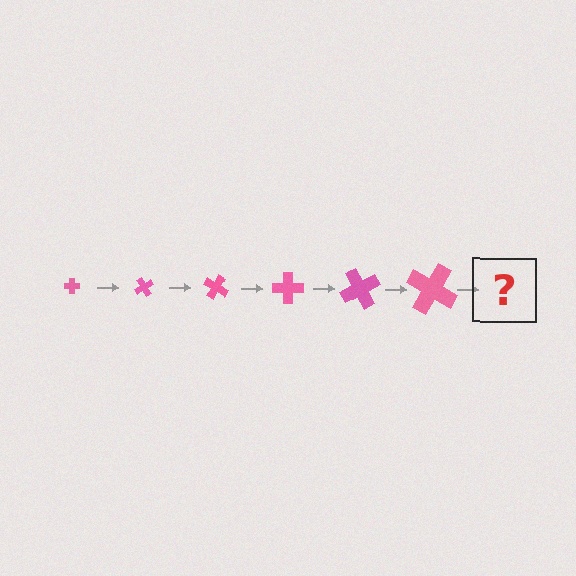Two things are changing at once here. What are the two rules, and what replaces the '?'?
The two rules are that the cross grows larger each step and it rotates 60 degrees each step. The '?' should be a cross, larger than the previous one and rotated 360 degrees from the start.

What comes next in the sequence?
The next element should be a cross, larger than the previous one and rotated 360 degrees from the start.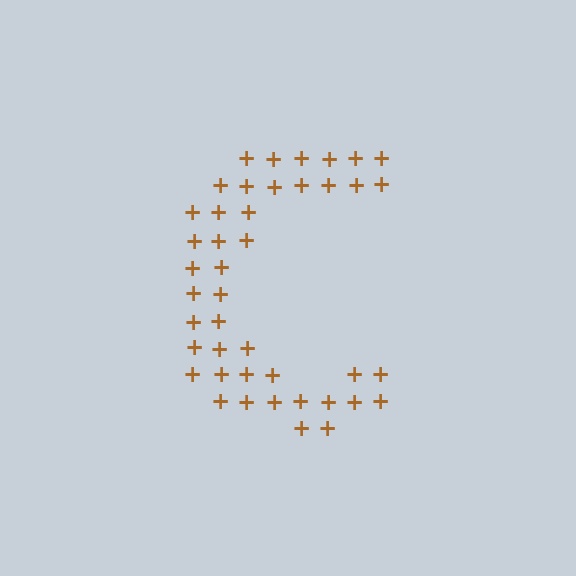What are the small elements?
The small elements are plus signs.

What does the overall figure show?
The overall figure shows the letter C.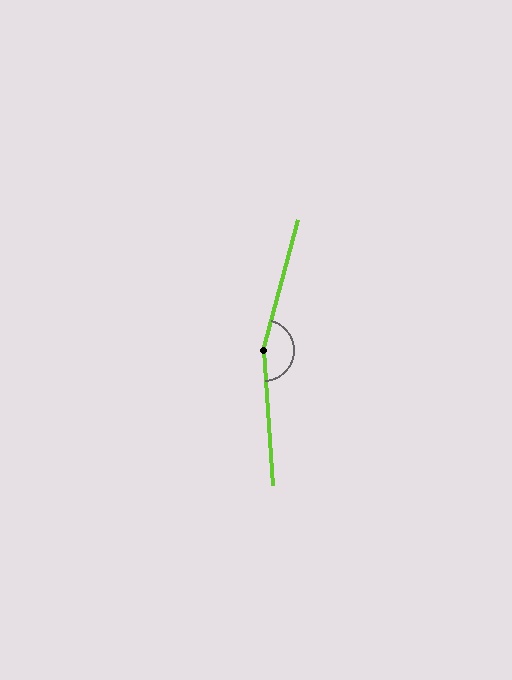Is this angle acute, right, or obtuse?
It is obtuse.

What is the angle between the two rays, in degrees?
Approximately 161 degrees.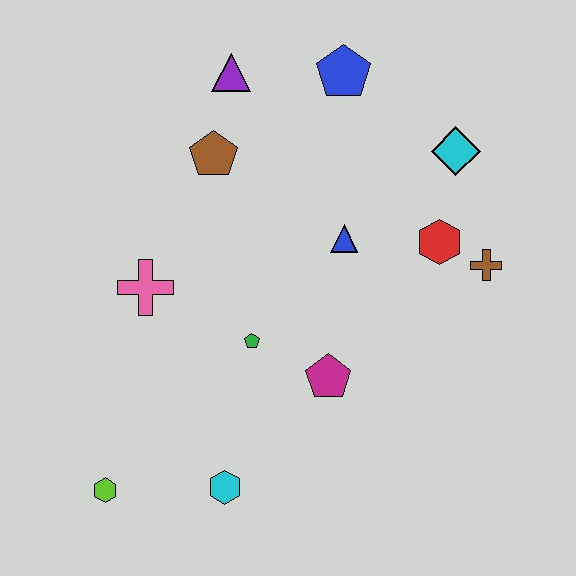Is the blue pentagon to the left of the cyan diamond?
Yes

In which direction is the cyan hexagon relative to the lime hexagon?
The cyan hexagon is to the right of the lime hexagon.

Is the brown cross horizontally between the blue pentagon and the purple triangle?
No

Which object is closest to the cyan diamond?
The red hexagon is closest to the cyan diamond.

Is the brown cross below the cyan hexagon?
No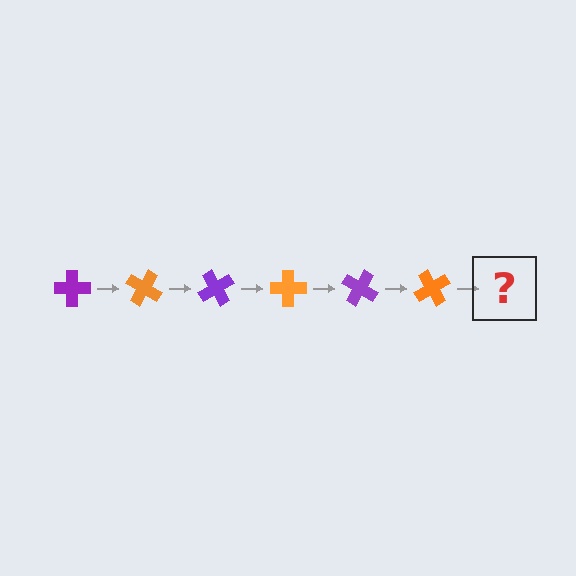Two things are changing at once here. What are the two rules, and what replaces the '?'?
The two rules are that it rotates 30 degrees each step and the color cycles through purple and orange. The '?' should be a purple cross, rotated 180 degrees from the start.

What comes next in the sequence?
The next element should be a purple cross, rotated 180 degrees from the start.